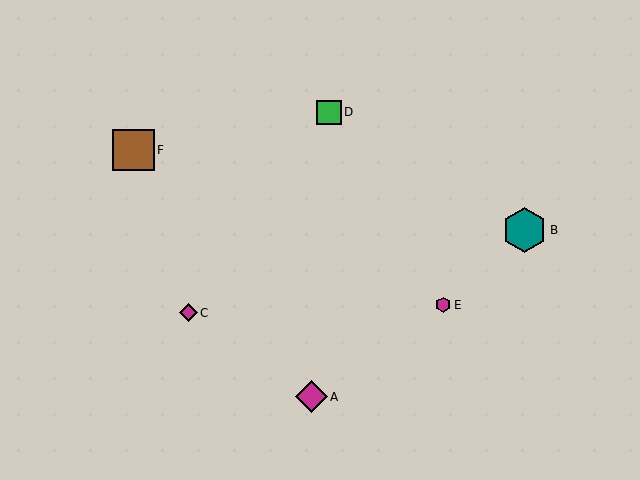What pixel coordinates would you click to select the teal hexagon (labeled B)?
Click at (525, 230) to select the teal hexagon B.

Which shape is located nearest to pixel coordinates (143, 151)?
The brown square (labeled F) at (133, 150) is nearest to that location.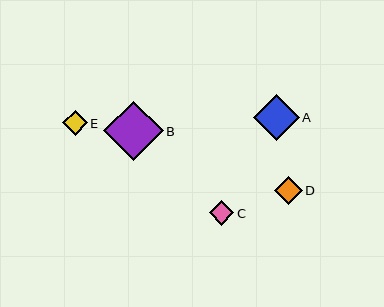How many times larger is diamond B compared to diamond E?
Diamond B is approximately 2.4 times the size of diamond E.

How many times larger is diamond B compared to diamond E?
Diamond B is approximately 2.4 times the size of diamond E.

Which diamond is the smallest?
Diamond E is the smallest with a size of approximately 25 pixels.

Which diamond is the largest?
Diamond B is the largest with a size of approximately 60 pixels.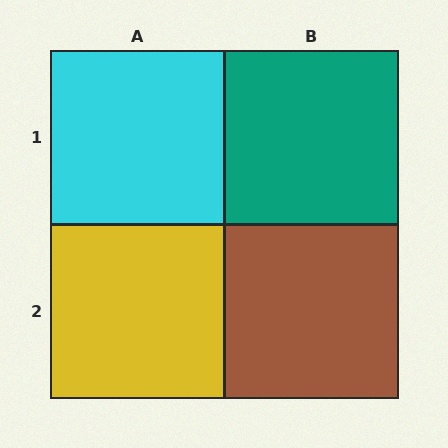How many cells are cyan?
1 cell is cyan.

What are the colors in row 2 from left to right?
Yellow, brown.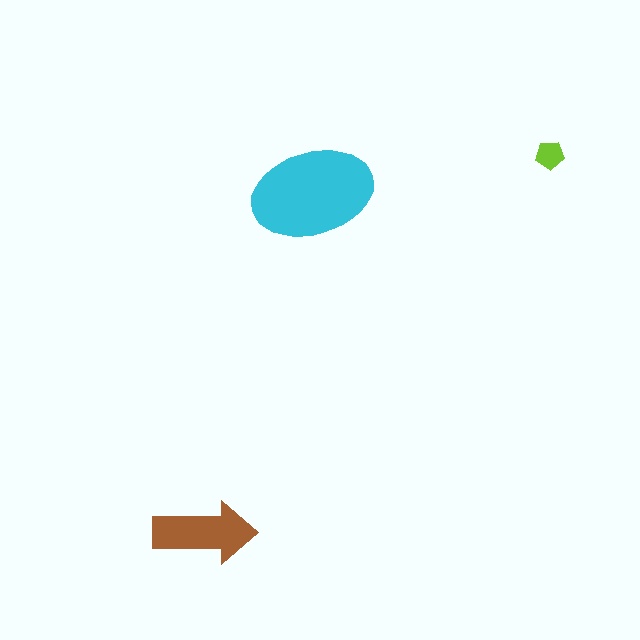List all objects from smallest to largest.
The lime pentagon, the brown arrow, the cyan ellipse.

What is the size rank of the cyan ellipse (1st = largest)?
1st.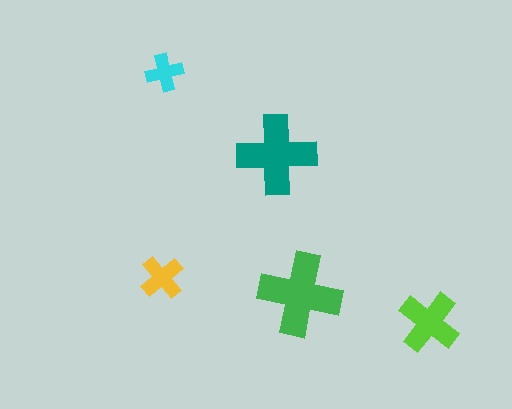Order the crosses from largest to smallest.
the green one, the teal one, the lime one, the yellow one, the cyan one.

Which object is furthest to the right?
The lime cross is rightmost.